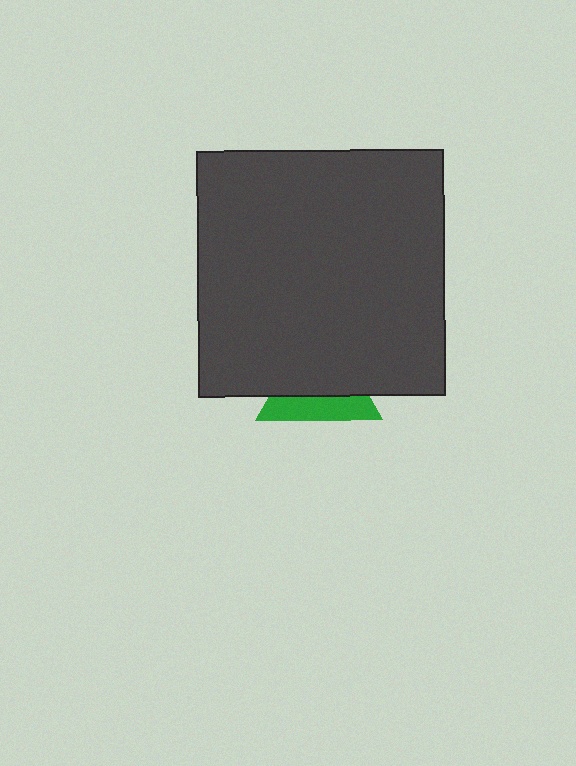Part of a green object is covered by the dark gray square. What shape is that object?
It is a triangle.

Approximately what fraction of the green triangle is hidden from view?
Roughly 62% of the green triangle is hidden behind the dark gray square.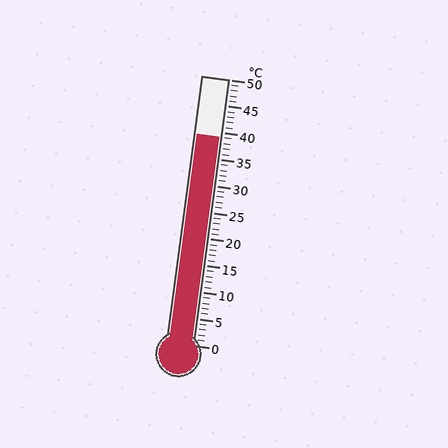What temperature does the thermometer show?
The thermometer shows approximately 39°C.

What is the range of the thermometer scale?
The thermometer scale ranges from 0°C to 50°C.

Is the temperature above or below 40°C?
The temperature is below 40°C.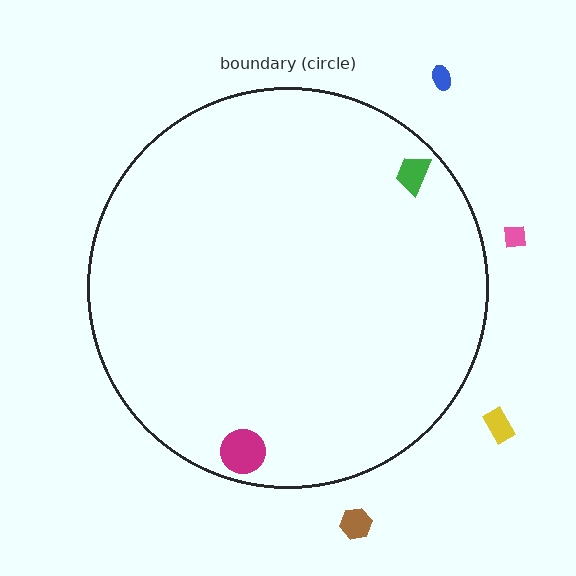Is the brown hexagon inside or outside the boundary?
Outside.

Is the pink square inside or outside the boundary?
Outside.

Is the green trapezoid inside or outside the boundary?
Inside.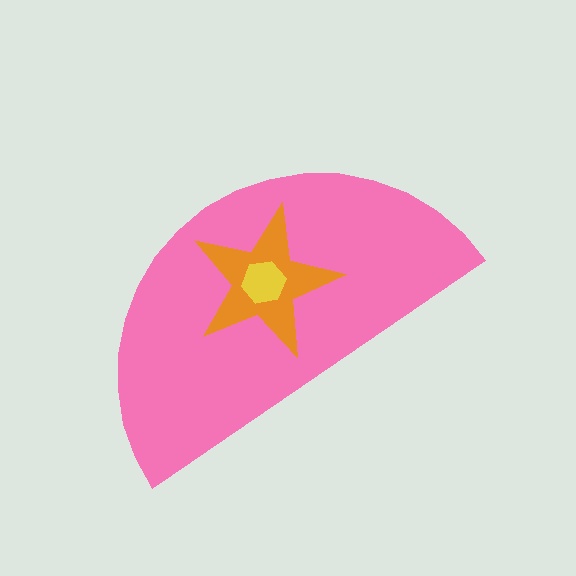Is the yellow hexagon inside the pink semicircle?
Yes.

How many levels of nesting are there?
3.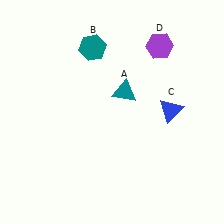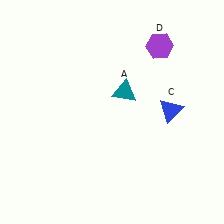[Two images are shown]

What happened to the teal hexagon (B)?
The teal hexagon (B) was removed in Image 2. It was in the top-left area of Image 1.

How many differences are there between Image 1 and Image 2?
There is 1 difference between the two images.